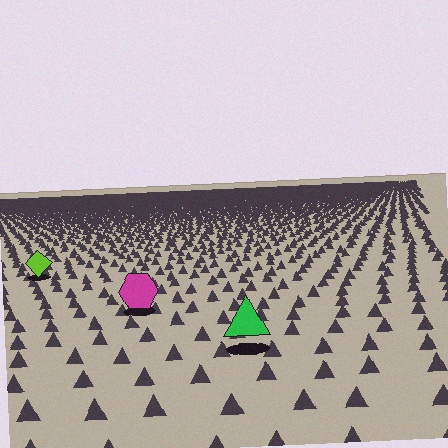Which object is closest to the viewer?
The green triangle is closest. The texture marks near it are larger and more spread out.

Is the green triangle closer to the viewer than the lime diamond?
Yes. The green triangle is closer — you can tell from the texture gradient: the ground texture is coarser near it.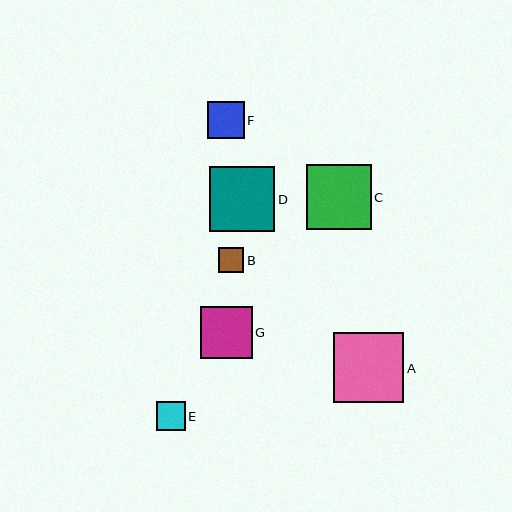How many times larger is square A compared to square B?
Square A is approximately 2.8 times the size of square B.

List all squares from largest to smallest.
From largest to smallest: A, D, C, G, F, E, B.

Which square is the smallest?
Square B is the smallest with a size of approximately 25 pixels.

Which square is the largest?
Square A is the largest with a size of approximately 70 pixels.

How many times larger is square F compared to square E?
Square F is approximately 1.3 times the size of square E.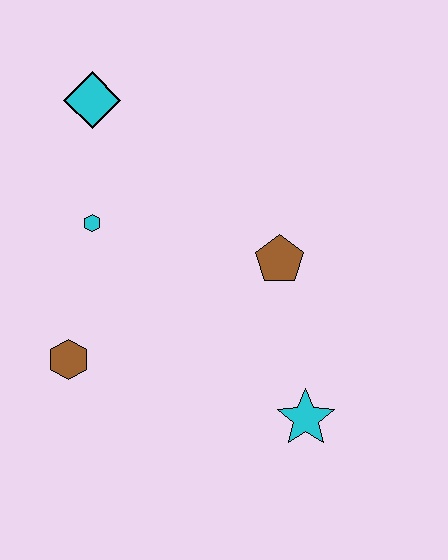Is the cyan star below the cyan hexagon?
Yes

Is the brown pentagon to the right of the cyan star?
No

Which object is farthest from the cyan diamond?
The cyan star is farthest from the cyan diamond.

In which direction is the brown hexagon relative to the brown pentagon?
The brown hexagon is to the left of the brown pentagon.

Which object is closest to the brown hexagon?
The cyan hexagon is closest to the brown hexagon.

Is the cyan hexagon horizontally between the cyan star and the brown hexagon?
Yes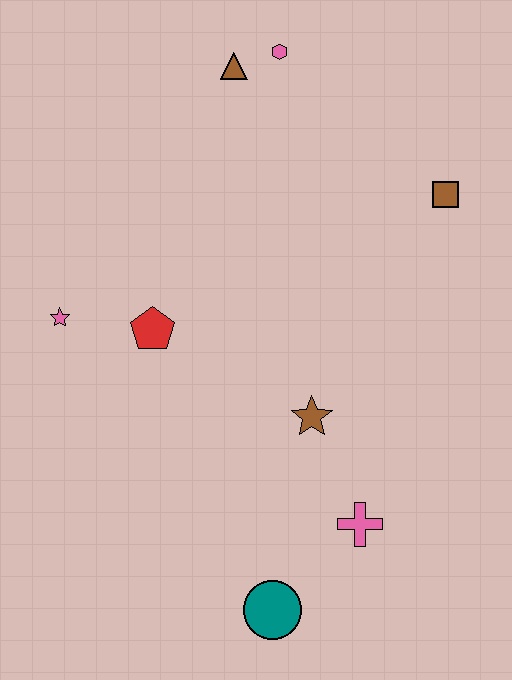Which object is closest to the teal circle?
The pink cross is closest to the teal circle.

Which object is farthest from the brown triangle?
The teal circle is farthest from the brown triangle.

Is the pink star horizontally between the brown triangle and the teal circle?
No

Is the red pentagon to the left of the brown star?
Yes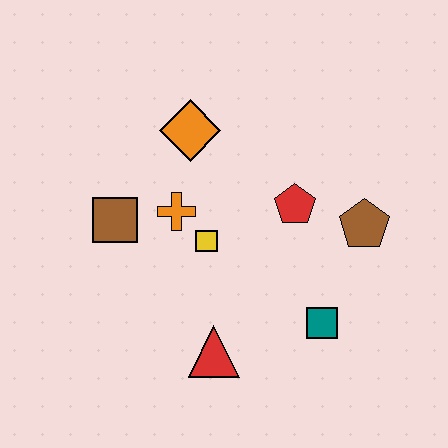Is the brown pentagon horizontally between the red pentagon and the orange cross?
No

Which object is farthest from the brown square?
The brown pentagon is farthest from the brown square.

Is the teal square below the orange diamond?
Yes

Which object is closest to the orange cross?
The yellow square is closest to the orange cross.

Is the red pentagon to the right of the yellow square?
Yes